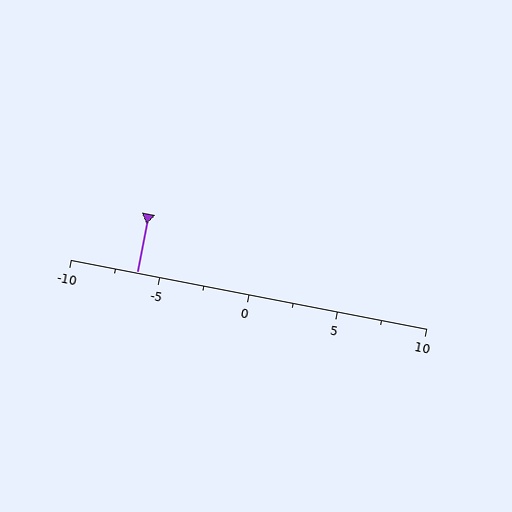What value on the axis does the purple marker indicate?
The marker indicates approximately -6.2.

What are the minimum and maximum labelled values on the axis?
The axis runs from -10 to 10.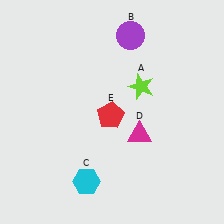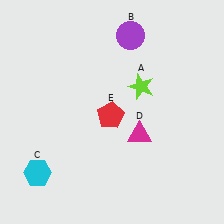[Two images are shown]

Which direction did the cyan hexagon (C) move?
The cyan hexagon (C) moved left.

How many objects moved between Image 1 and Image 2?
1 object moved between the two images.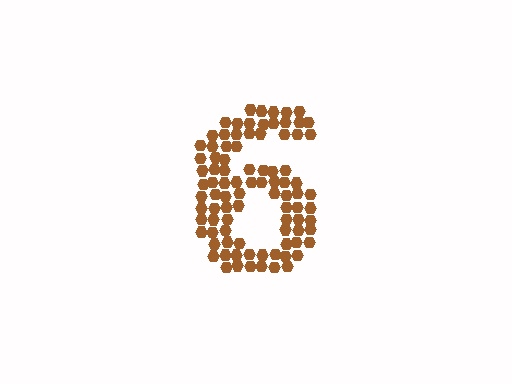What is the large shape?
The large shape is the digit 6.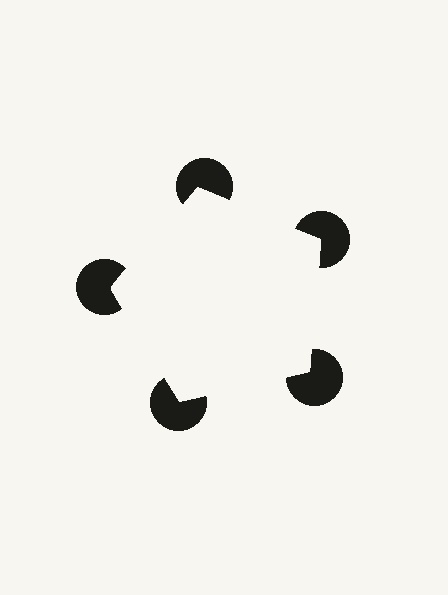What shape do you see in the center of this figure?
An illusory pentagon — its edges are inferred from the aligned wedge cuts in the pac-man discs, not physically drawn.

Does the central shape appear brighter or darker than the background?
It typically appears slightly brighter than the background, even though no actual brightness change is drawn.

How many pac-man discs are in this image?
There are 5 — one at each vertex of the illusory pentagon.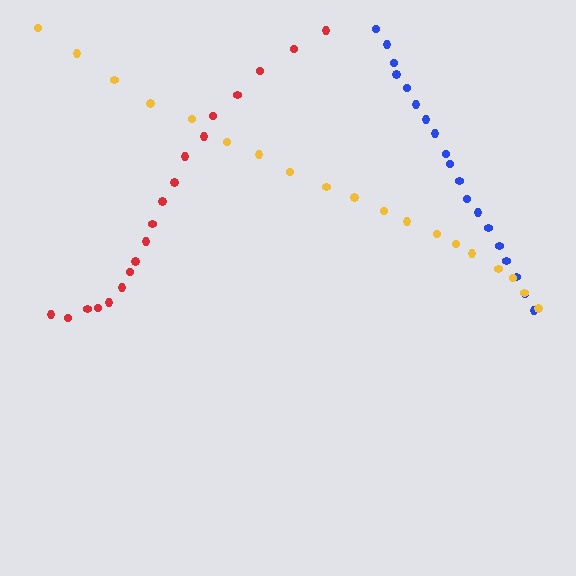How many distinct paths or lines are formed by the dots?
There are 3 distinct paths.